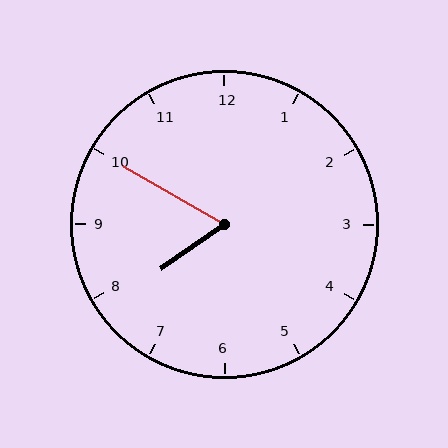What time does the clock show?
7:50.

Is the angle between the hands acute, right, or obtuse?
It is acute.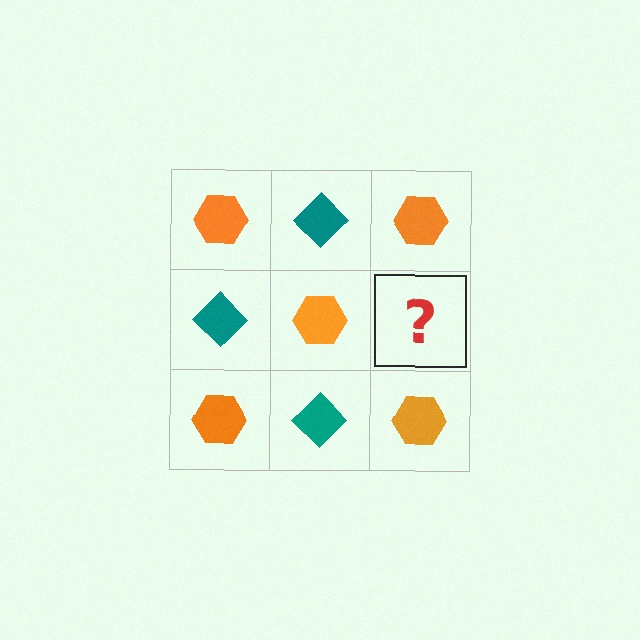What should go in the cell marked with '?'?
The missing cell should contain a teal diamond.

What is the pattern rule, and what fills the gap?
The rule is that it alternates orange hexagon and teal diamond in a checkerboard pattern. The gap should be filled with a teal diamond.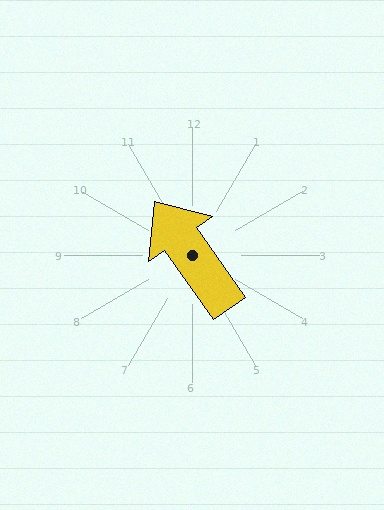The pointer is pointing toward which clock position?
Roughly 11 o'clock.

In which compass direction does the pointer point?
Northwest.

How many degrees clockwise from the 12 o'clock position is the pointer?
Approximately 325 degrees.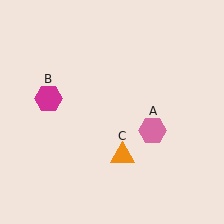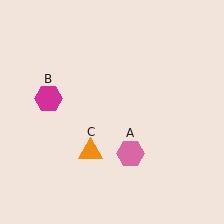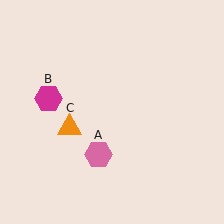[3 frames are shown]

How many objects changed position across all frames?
2 objects changed position: pink hexagon (object A), orange triangle (object C).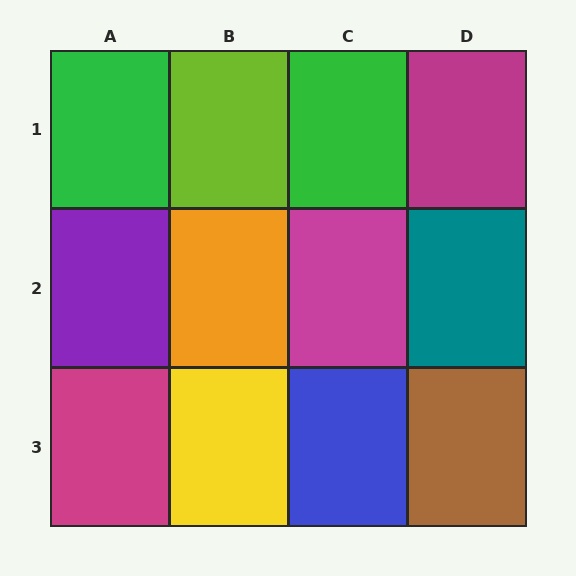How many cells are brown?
1 cell is brown.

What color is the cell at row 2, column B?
Orange.